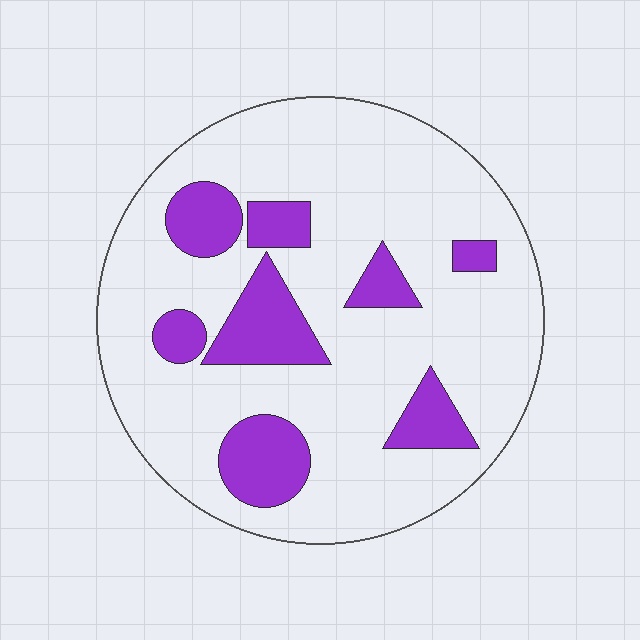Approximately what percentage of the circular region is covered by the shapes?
Approximately 20%.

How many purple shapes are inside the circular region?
8.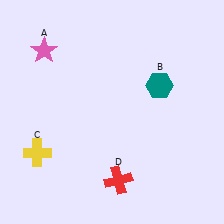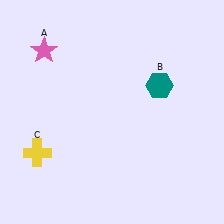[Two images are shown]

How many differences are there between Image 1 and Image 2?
There is 1 difference between the two images.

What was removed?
The red cross (D) was removed in Image 2.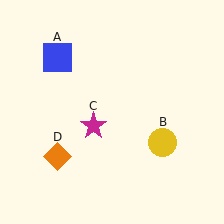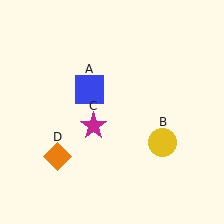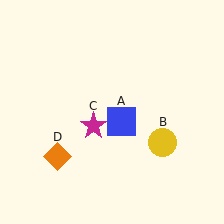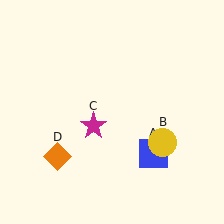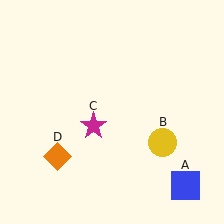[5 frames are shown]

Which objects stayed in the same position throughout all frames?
Yellow circle (object B) and magenta star (object C) and orange diamond (object D) remained stationary.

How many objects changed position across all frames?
1 object changed position: blue square (object A).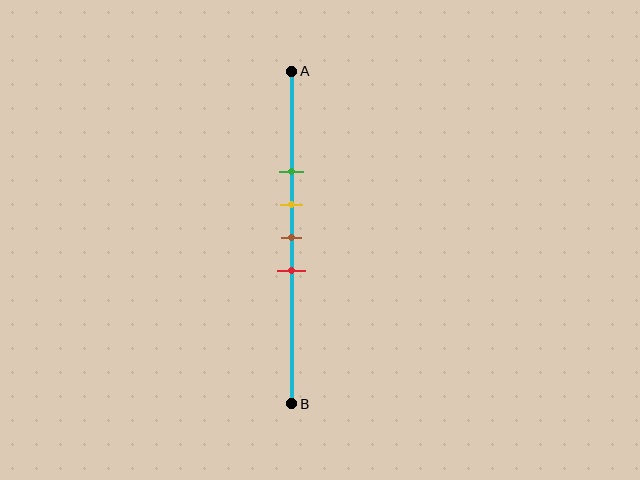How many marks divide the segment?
There are 4 marks dividing the segment.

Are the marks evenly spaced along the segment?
Yes, the marks are approximately evenly spaced.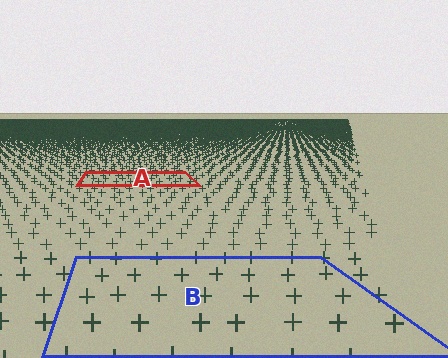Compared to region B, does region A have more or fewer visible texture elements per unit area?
Region A has more texture elements per unit area — they are packed more densely because it is farther away.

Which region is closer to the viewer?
Region B is closer. The texture elements there are larger and more spread out.